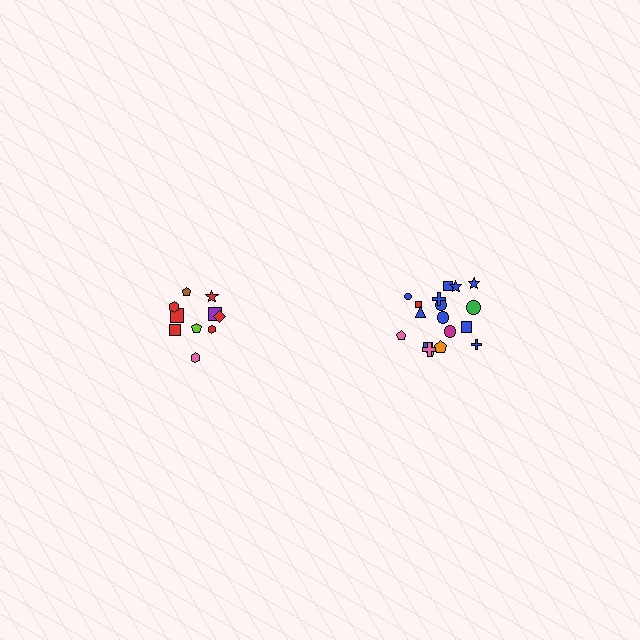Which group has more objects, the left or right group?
The right group.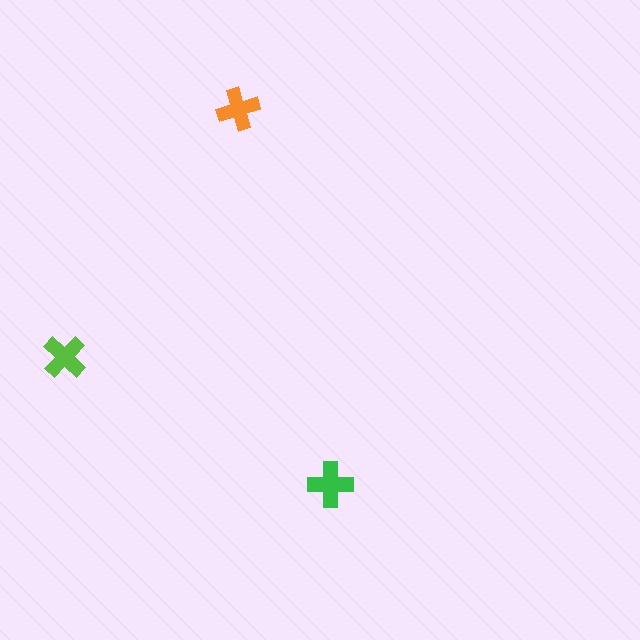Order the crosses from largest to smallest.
the green one, the lime one, the orange one.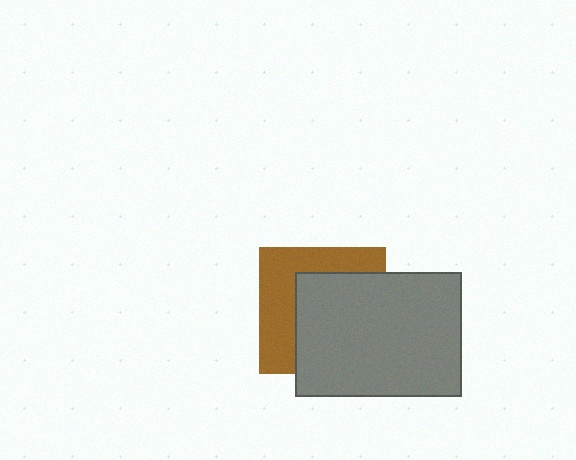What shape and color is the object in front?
The object in front is a gray rectangle.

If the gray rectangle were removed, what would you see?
You would see the complete brown square.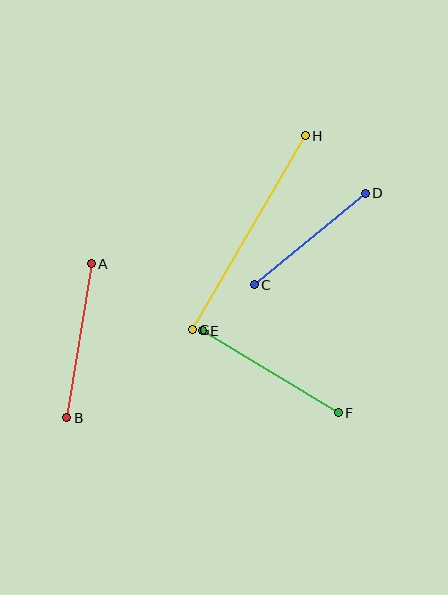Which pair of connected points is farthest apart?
Points G and H are farthest apart.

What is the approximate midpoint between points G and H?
The midpoint is at approximately (249, 233) pixels.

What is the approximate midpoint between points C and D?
The midpoint is at approximately (310, 239) pixels.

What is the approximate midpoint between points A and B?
The midpoint is at approximately (79, 341) pixels.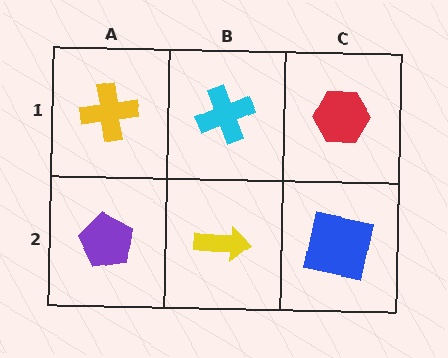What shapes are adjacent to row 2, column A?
A yellow cross (row 1, column A), a yellow arrow (row 2, column B).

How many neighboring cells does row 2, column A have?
2.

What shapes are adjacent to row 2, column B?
A cyan cross (row 1, column B), a purple pentagon (row 2, column A), a blue square (row 2, column C).